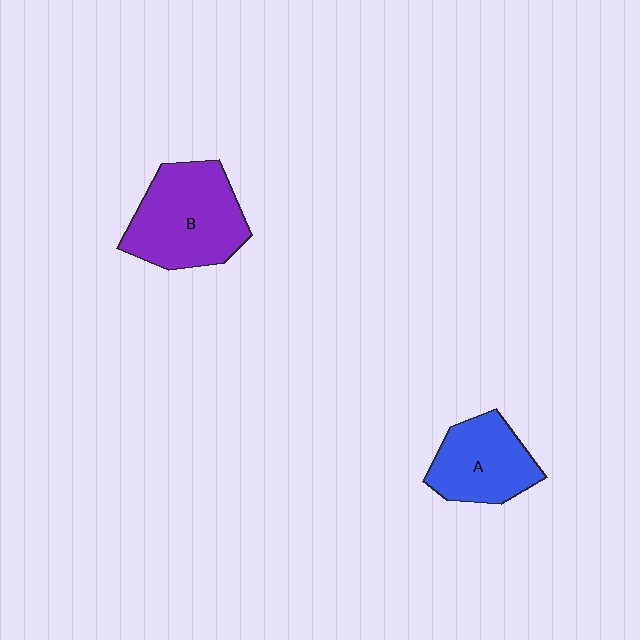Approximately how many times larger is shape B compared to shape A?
Approximately 1.4 times.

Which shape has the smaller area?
Shape A (blue).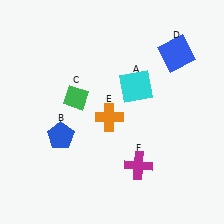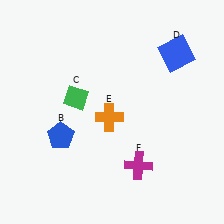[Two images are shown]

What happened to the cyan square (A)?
The cyan square (A) was removed in Image 2. It was in the top-right area of Image 1.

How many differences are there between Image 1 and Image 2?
There is 1 difference between the two images.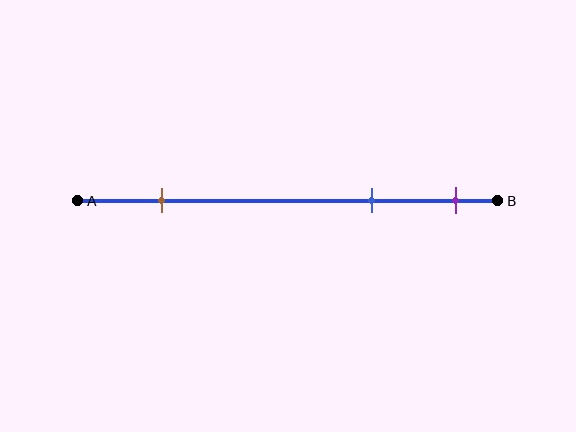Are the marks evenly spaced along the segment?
No, the marks are not evenly spaced.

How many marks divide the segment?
There are 3 marks dividing the segment.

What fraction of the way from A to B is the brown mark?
The brown mark is approximately 20% (0.2) of the way from A to B.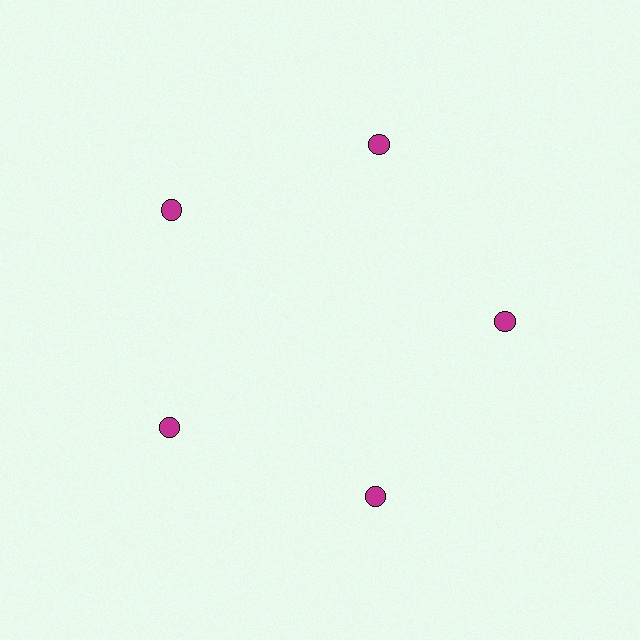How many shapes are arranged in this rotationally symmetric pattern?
There are 5 shapes, arranged in 5 groups of 1.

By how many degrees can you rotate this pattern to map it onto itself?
The pattern maps onto itself every 72 degrees of rotation.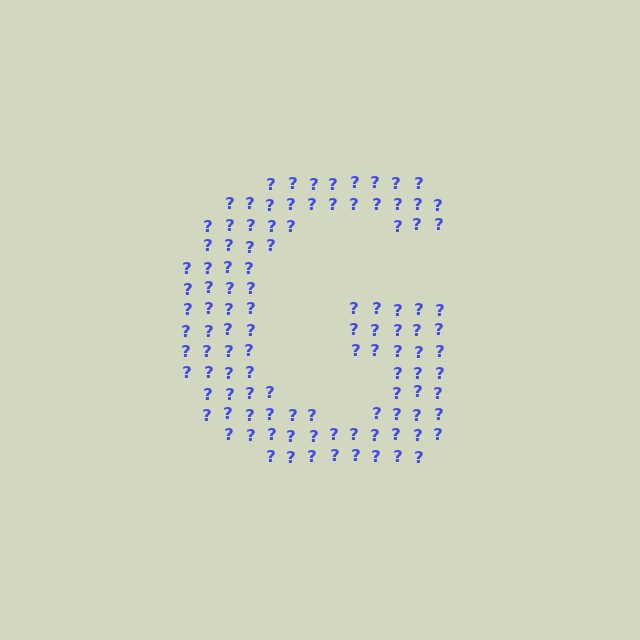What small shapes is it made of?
It is made of small question marks.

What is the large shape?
The large shape is the letter G.